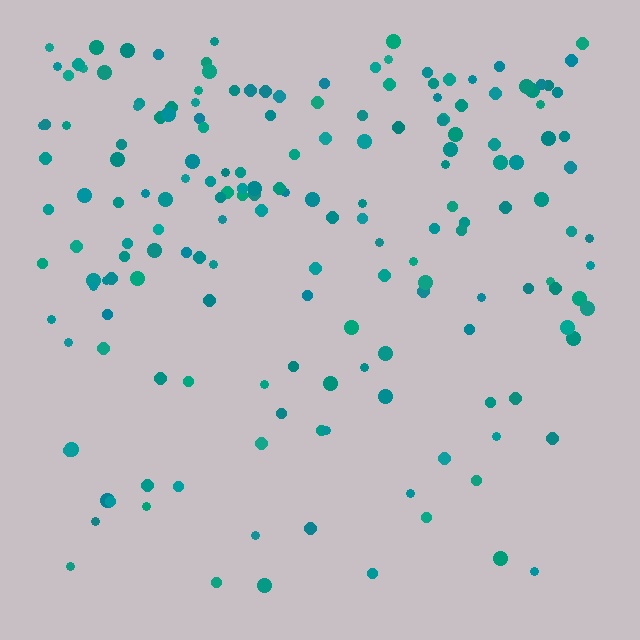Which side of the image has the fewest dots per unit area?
The bottom.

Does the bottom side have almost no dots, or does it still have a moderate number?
Still a moderate number, just noticeably fewer than the top.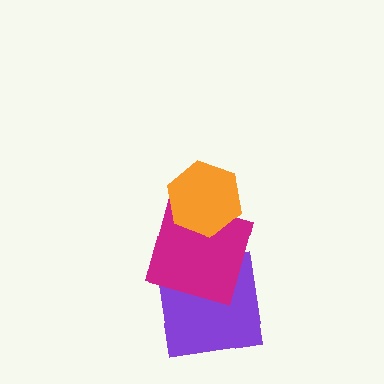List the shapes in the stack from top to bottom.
From top to bottom: the orange hexagon, the magenta square, the purple square.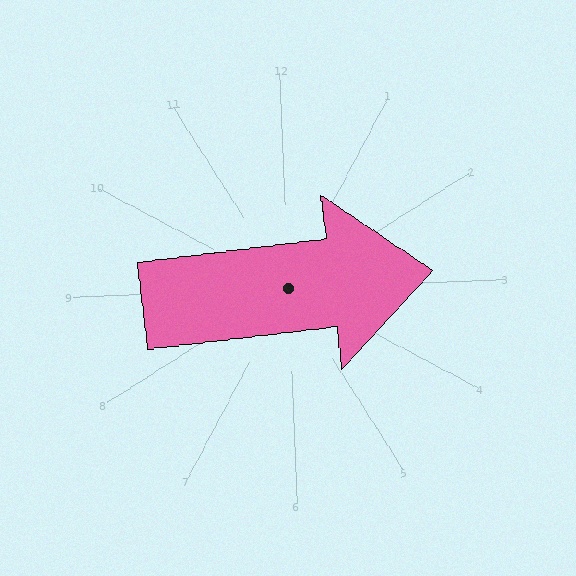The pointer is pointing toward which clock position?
Roughly 3 o'clock.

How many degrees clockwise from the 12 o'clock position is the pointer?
Approximately 85 degrees.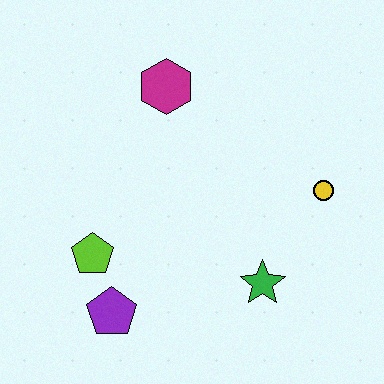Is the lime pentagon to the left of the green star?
Yes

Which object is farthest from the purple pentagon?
The yellow circle is farthest from the purple pentagon.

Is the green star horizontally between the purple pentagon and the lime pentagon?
No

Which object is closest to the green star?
The yellow circle is closest to the green star.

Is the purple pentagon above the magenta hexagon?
No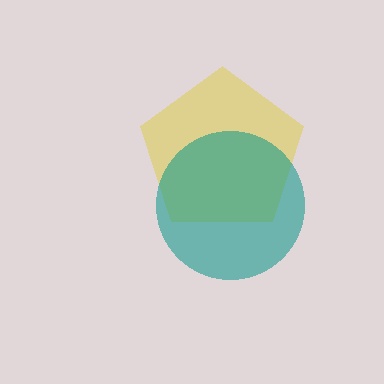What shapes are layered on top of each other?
The layered shapes are: a yellow pentagon, a teal circle.